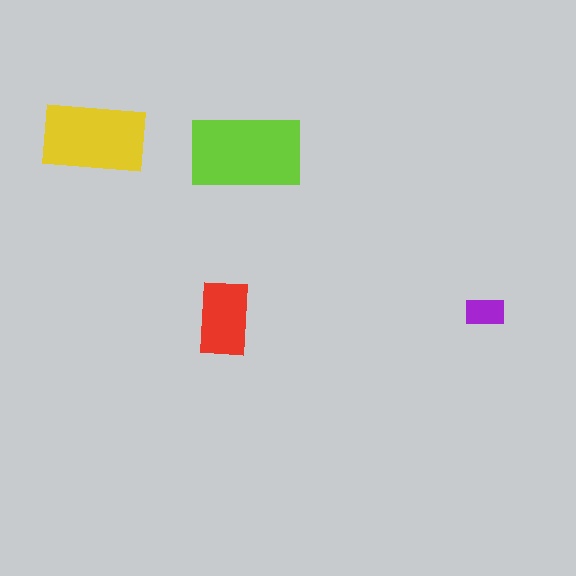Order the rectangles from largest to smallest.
the lime one, the yellow one, the red one, the purple one.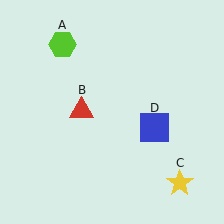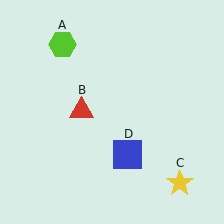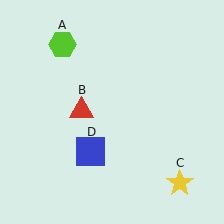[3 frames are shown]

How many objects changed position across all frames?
1 object changed position: blue square (object D).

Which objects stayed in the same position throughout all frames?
Lime hexagon (object A) and red triangle (object B) and yellow star (object C) remained stationary.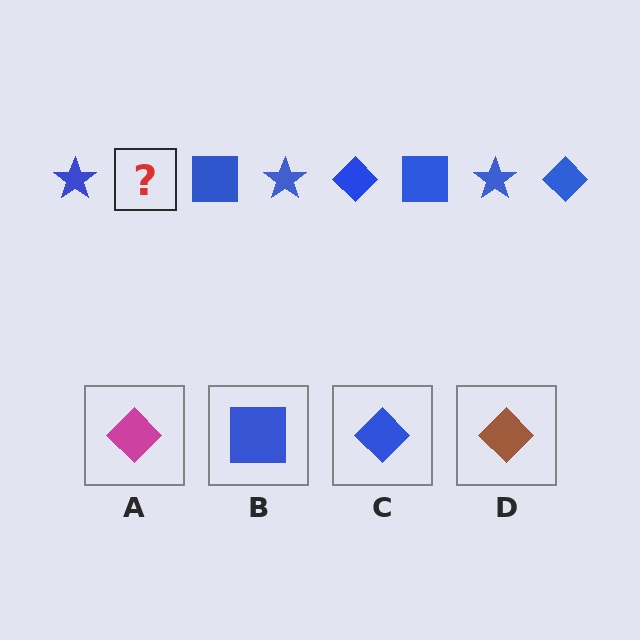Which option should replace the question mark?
Option C.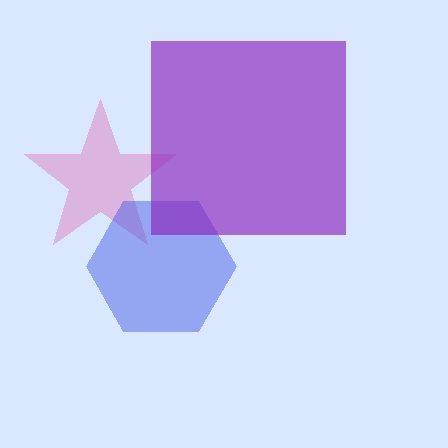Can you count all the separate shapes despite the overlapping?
Yes, there are 3 separate shapes.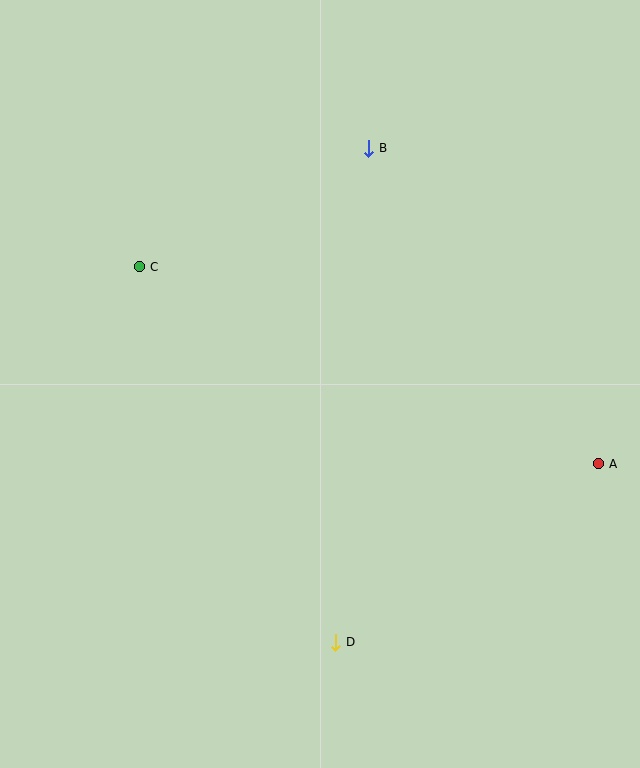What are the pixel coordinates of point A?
Point A is at (599, 464).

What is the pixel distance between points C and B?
The distance between C and B is 258 pixels.